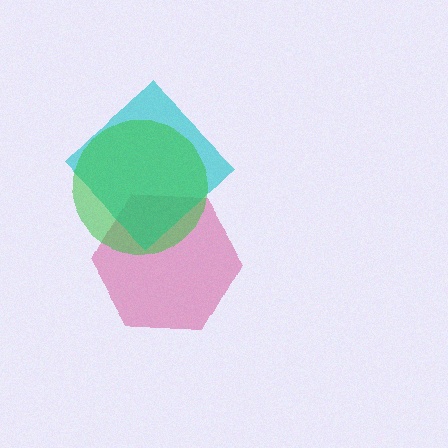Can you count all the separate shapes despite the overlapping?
Yes, there are 3 separate shapes.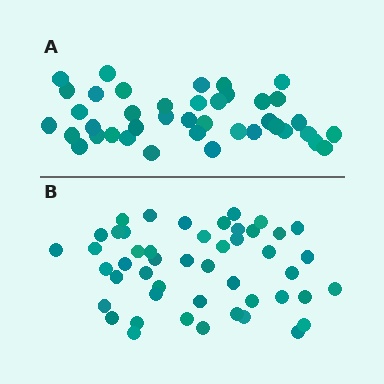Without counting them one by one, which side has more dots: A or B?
Region B (the bottom region) has more dots.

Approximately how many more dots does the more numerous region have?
Region B has roughly 8 or so more dots than region A.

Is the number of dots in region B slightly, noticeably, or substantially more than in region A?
Region B has only slightly more — the two regions are fairly close. The ratio is roughly 1.2 to 1.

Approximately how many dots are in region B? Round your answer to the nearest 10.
About 50 dots. (The exact count is 48, which rounds to 50.)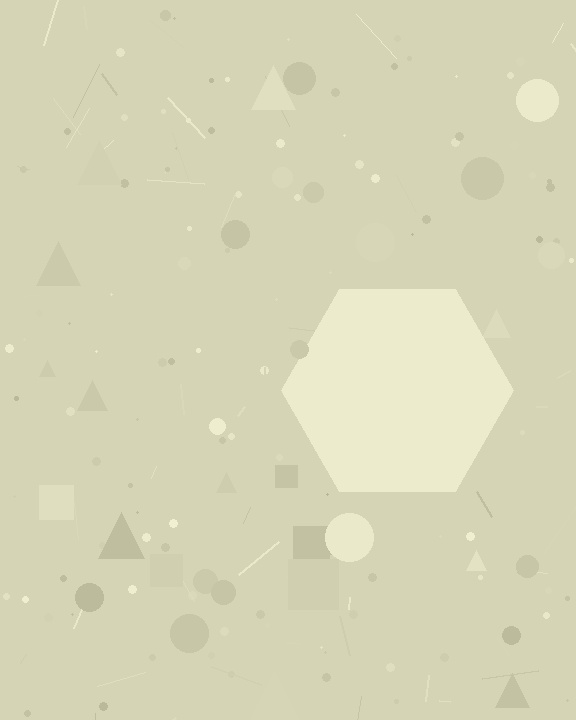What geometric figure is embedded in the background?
A hexagon is embedded in the background.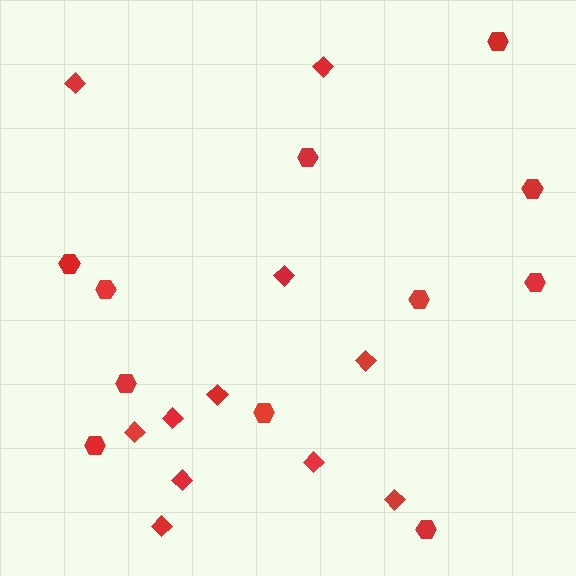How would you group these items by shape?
There are 2 groups: one group of diamonds (11) and one group of hexagons (11).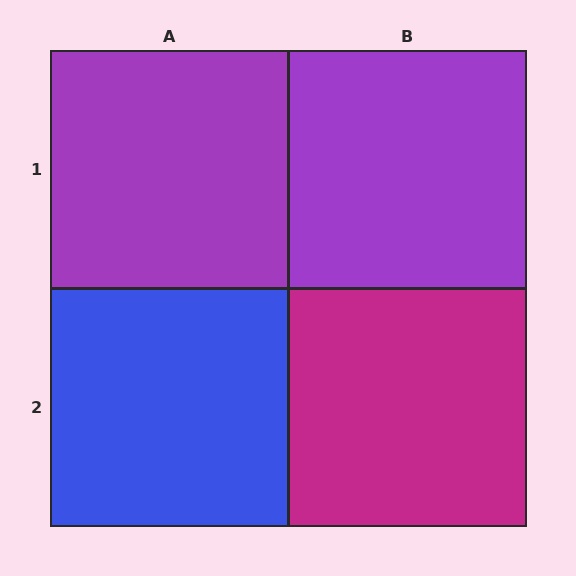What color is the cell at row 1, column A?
Purple.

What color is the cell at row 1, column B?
Purple.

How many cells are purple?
2 cells are purple.